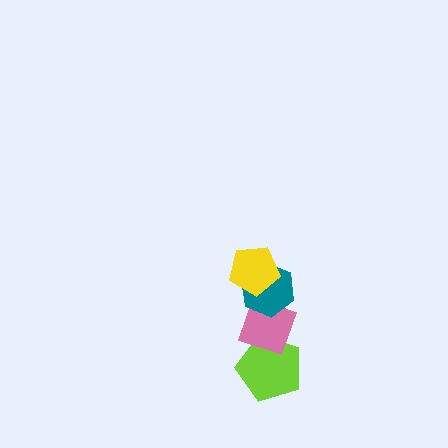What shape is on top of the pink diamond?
The teal hexagon is on top of the pink diamond.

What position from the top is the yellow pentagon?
The yellow pentagon is 1st from the top.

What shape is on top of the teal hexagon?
The yellow pentagon is on top of the teal hexagon.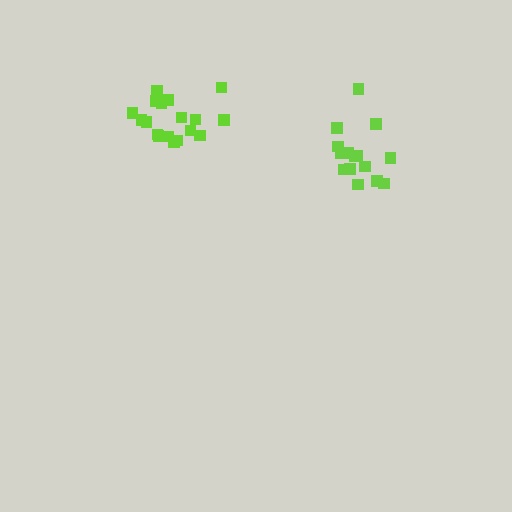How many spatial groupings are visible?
There are 2 spatial groupings.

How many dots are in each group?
Group 1: 15 dots, Group 2: 18 dots (33 total).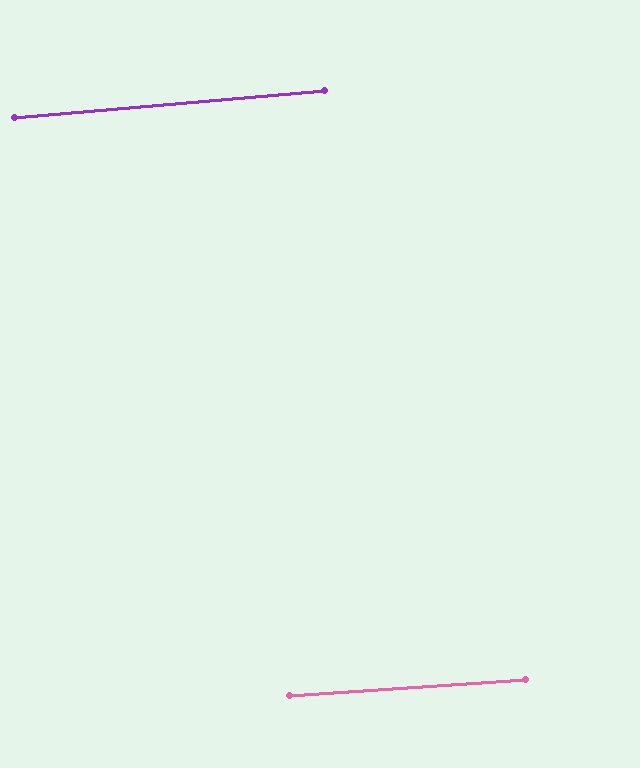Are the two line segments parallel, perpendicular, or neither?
Parallel — their directions differ by only 1.0°.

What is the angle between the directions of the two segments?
Approximately 1 degree.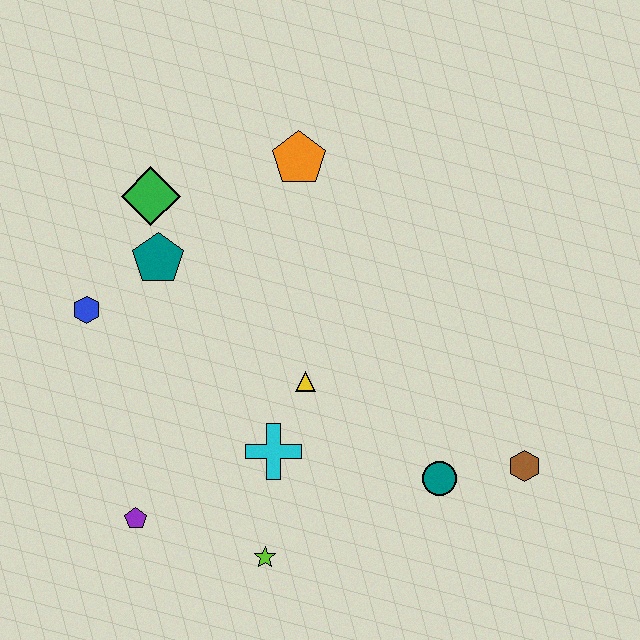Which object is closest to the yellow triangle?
The cyan cross is closest to the yellow triangle.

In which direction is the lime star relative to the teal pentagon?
The lime star is below the teal pentagon.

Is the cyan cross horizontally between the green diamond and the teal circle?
Yes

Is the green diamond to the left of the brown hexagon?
Yes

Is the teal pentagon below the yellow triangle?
No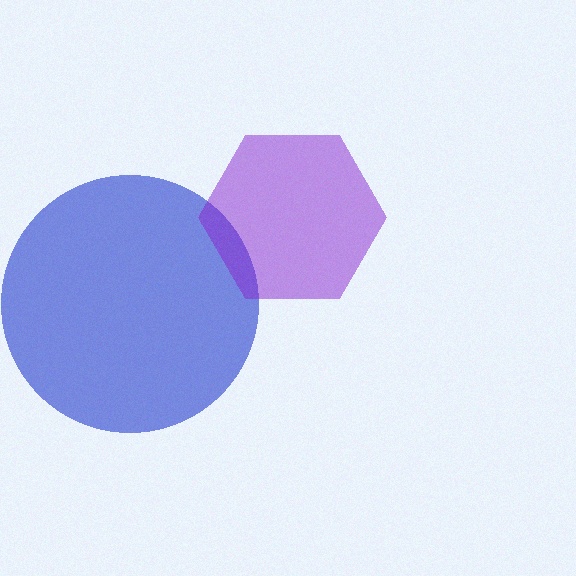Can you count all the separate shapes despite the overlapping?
Yes, there are 2 separate shapes.